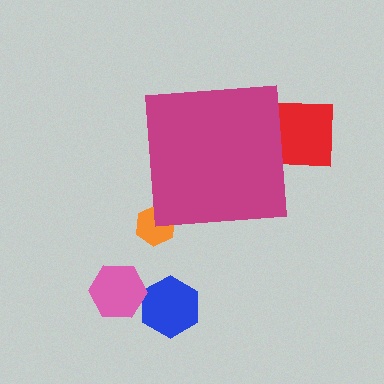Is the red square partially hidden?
Yes, the red square is partially hidden behind the magenta square.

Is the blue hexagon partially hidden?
No, the blue hexagon is fully visible.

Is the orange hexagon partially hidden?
Yes, the orange hexagon is partially hidden behind the magenta square.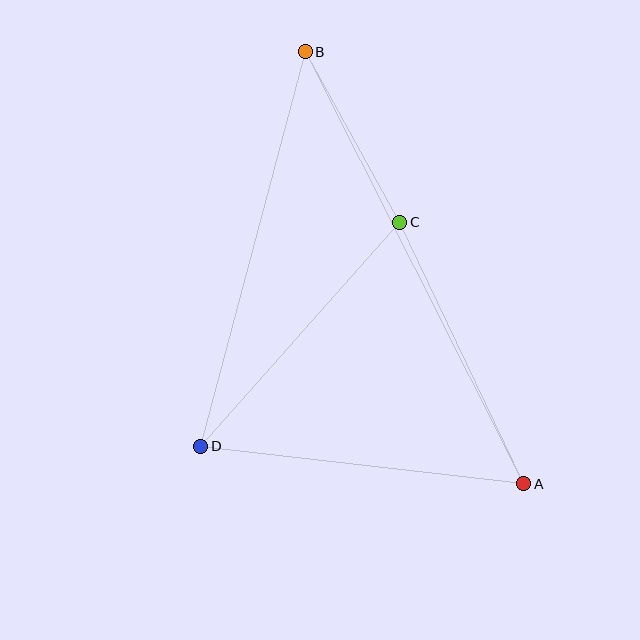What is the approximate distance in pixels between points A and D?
The distance between A and D is approximately 325 pixels.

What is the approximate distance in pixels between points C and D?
The distance between C and D is approximately 299 pixels.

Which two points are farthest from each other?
Points A and B are farthest from each other.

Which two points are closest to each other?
Points B and C are closest to each other.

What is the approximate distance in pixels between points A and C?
The distance between A and C is approximately 290 pixels.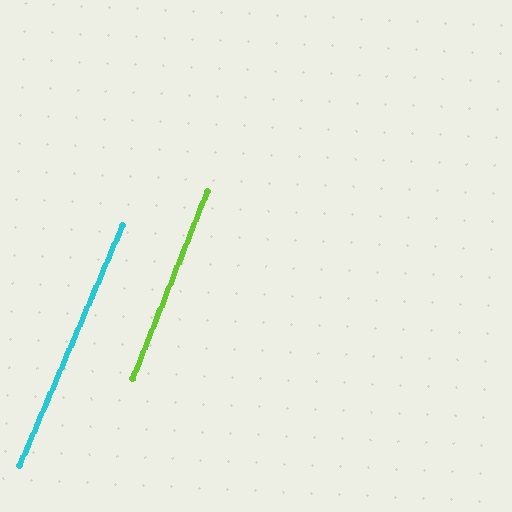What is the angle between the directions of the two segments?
Approximately 2 degrees.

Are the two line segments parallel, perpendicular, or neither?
Parallel — their directions differ by only 1.5°.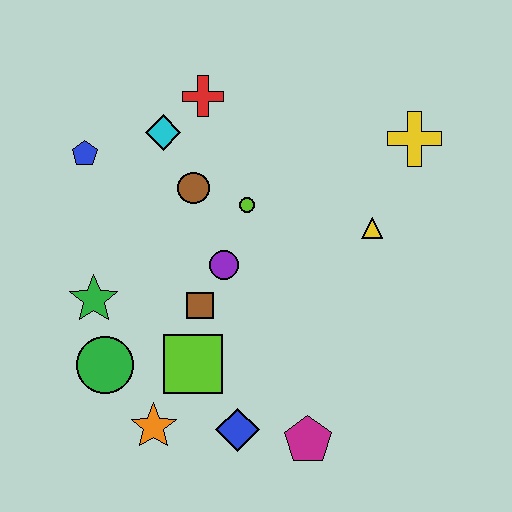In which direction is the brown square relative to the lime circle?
The brown square is below the lime circle.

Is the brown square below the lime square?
No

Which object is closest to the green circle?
The green star is closest to the green circle.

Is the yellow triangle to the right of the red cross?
Yes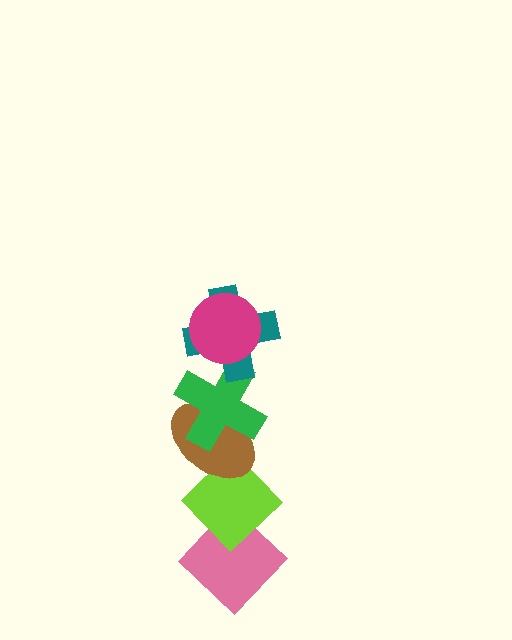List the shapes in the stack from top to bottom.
From top to bottom: the magenta circle, the teal cross, the green cross, the brown ellipse, the lime diamond, the pink diamond.